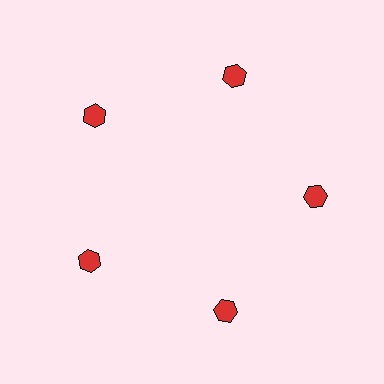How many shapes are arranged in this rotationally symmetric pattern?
There are 5 shapes, arranged in 5 groups of 1.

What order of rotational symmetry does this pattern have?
This pattern has 5-fold rotational symmetry.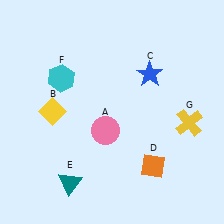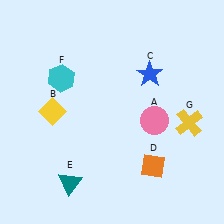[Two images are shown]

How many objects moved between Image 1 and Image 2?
1 object moved between the two images.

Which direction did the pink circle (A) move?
The pink circle (A) moved right.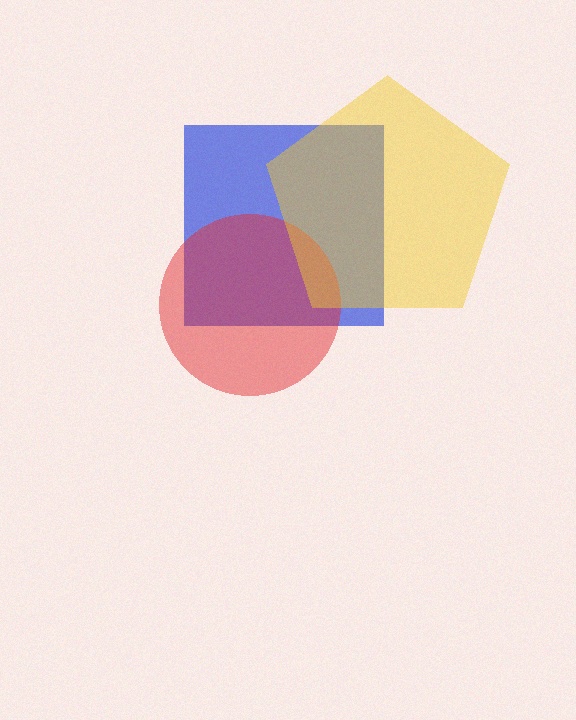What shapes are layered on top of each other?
The layered shapes are: a blue square, a red circle, a yellow pentagon.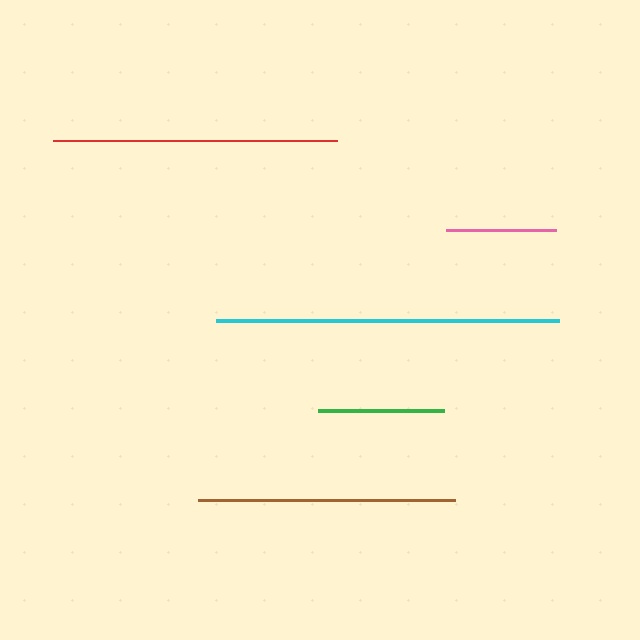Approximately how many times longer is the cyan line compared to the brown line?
The cyan line is approximately 1.3 times the length of the brown line.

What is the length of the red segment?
The red segment is approximately 284 pixels long.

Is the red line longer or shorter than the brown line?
The red line is longer than the brown line.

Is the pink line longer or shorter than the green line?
The green line is longer than the pink line.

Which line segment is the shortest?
The pink line is the shortest at approximately 110 pixels.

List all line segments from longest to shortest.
From longest to shortest: cyan, red, brown, green, pink.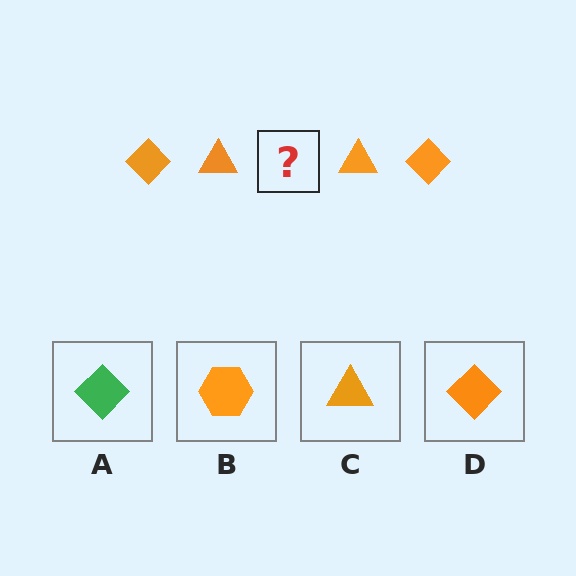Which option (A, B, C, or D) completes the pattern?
D.